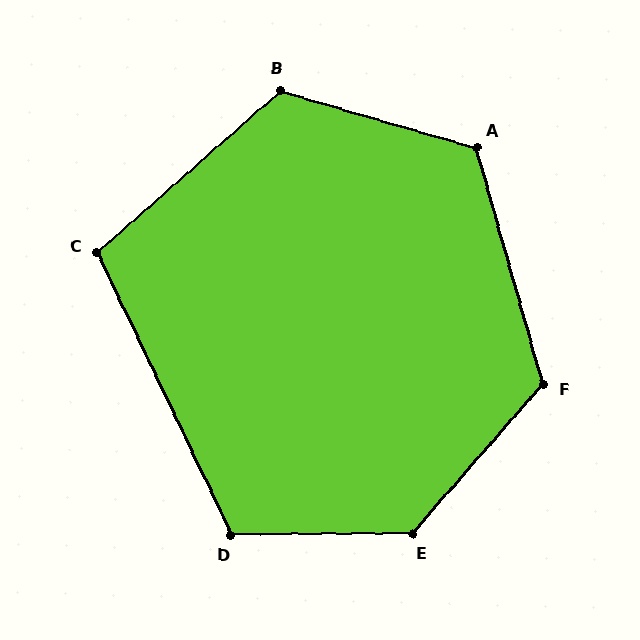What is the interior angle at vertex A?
Approximately 122 degrees (obtuse).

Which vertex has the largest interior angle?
E, at approximately 132 degrees.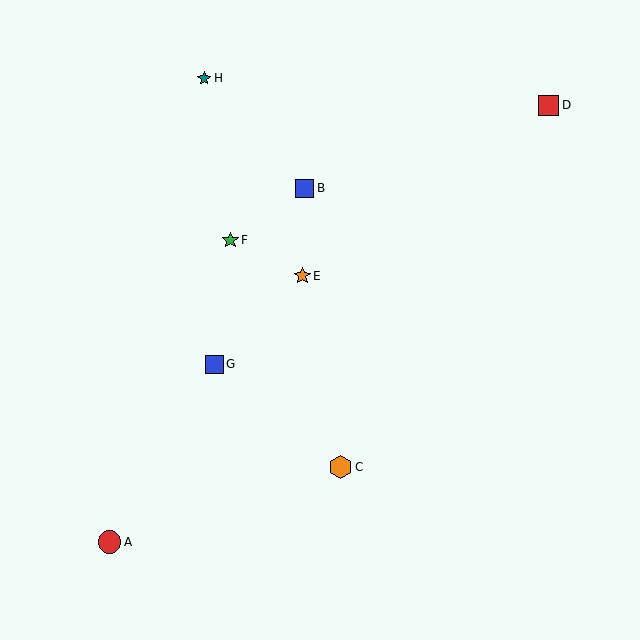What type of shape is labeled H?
Shape H is a teal star.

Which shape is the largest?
The orange hexagon (labeled C) is the largest.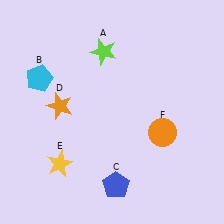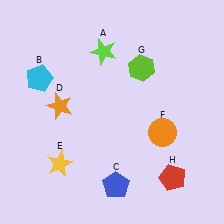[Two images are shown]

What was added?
A lime hexagon (G), a red pentagon (H) were added in Image 2.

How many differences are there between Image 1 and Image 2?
There are 2 differences between the two images.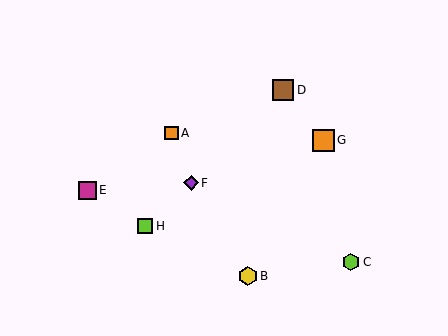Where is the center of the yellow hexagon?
The center of the yellow hexagon is at (248, 276).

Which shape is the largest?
The orange square (labeled G) is the largest.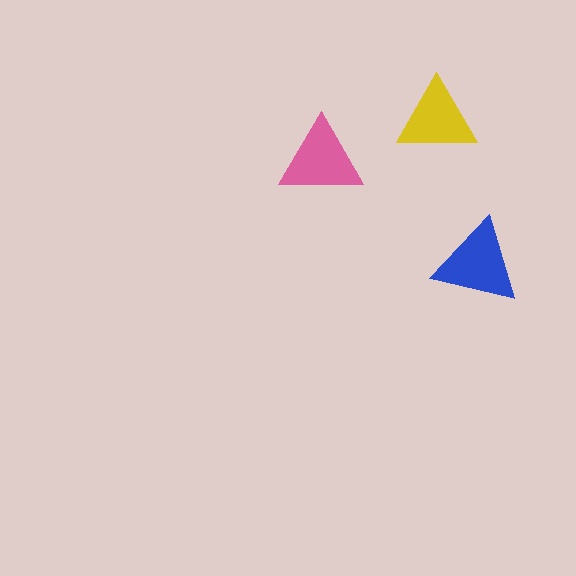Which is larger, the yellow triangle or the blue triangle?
The blue one.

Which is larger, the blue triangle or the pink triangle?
The blue one.